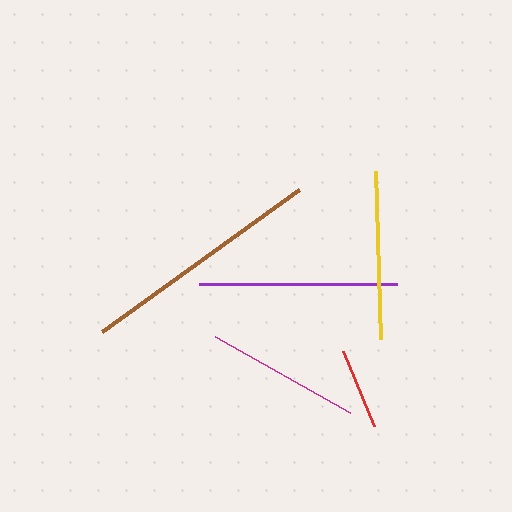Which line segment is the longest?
The brown line is the longest at approximately 243 pixels.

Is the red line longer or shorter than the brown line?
The brown line is longer than the red line.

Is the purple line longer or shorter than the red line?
The purple line is longer than the red line.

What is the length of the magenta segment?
The magenta segment is approximately 155 pixels long.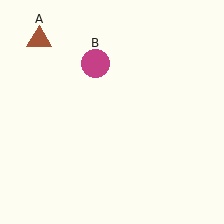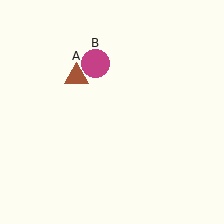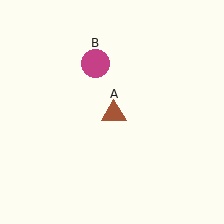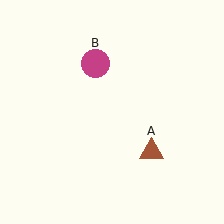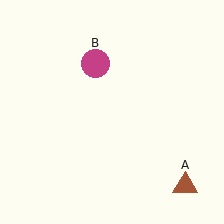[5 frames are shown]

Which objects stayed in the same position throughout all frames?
Magenta circle (object B) remained stationary.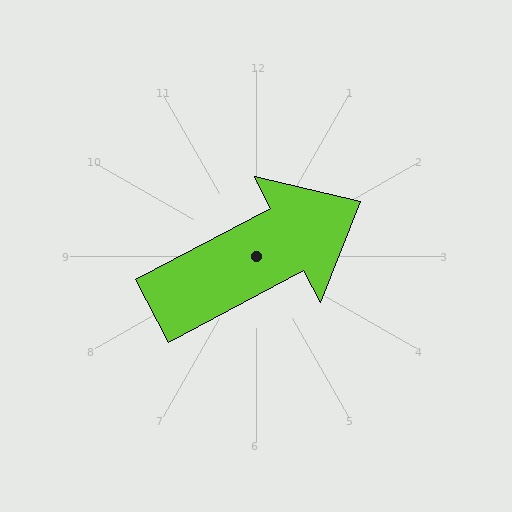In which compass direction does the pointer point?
Northeast.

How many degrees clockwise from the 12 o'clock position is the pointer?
Approximately 62 degrees.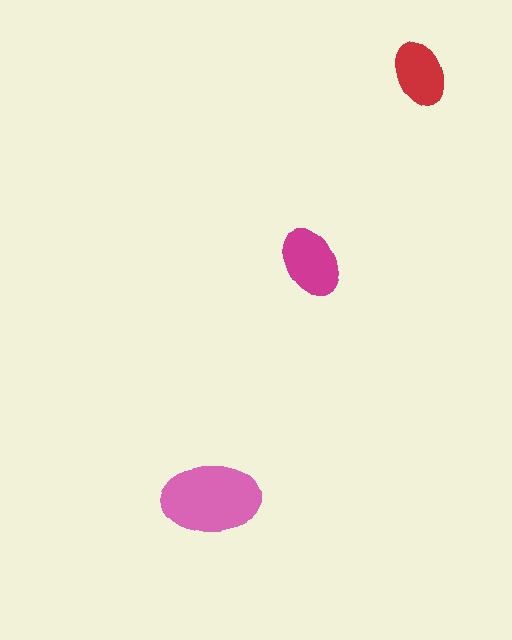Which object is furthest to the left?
The pink ellipse is leftmost.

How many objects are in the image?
There are 3 objects in the image.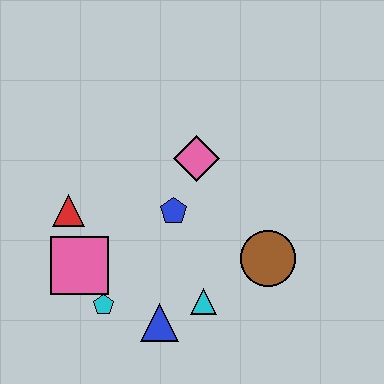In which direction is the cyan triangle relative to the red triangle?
The cyan triangle is to the right of the red triangle.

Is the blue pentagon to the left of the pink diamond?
Yes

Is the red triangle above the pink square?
Yes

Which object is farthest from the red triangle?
The brown circle is farthest from the red triangle.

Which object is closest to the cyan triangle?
The blue triangle is closest to the cyan triangle.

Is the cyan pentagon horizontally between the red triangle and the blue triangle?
Yes